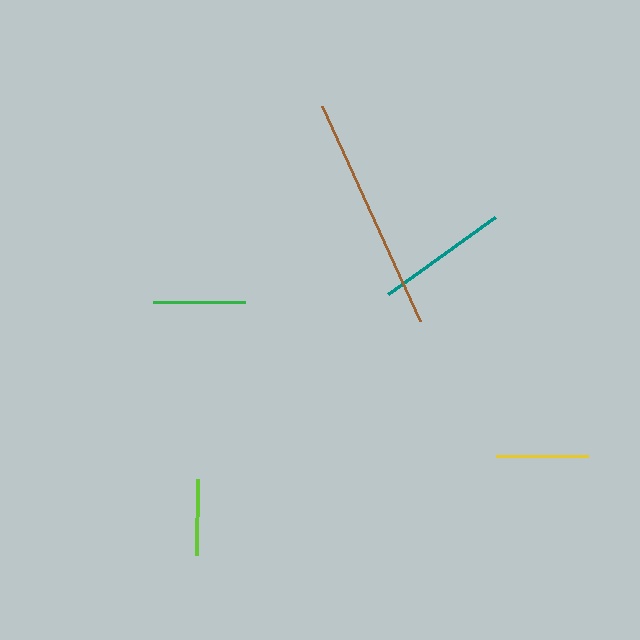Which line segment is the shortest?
The lime line is the shortest at approximately 76 pixels.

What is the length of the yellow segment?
The yellow segment is approximately 92 pixels long.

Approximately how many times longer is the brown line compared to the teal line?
The brown line is approximately 1.8 times the length of the teal line.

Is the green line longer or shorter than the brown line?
The brown line is longer than the green line.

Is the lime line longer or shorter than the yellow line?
The yellow line is longer than the lime line.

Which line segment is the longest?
The brown line is the longest at approximately 236 pixels.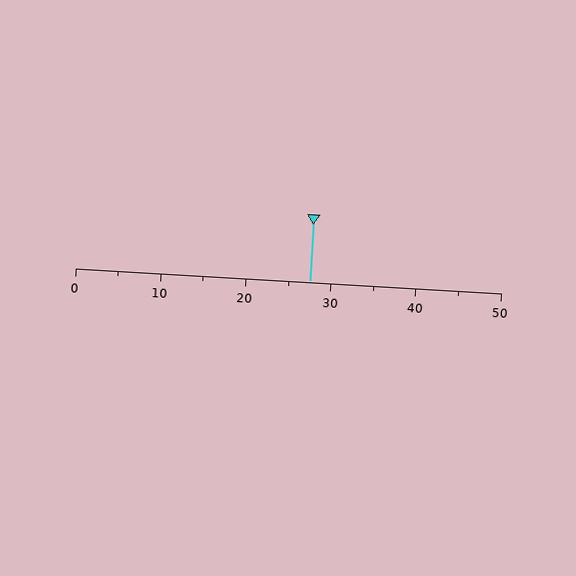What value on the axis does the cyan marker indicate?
The marker indicates approximately 27.5.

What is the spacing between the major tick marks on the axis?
The major ticks are spaced 10 apart.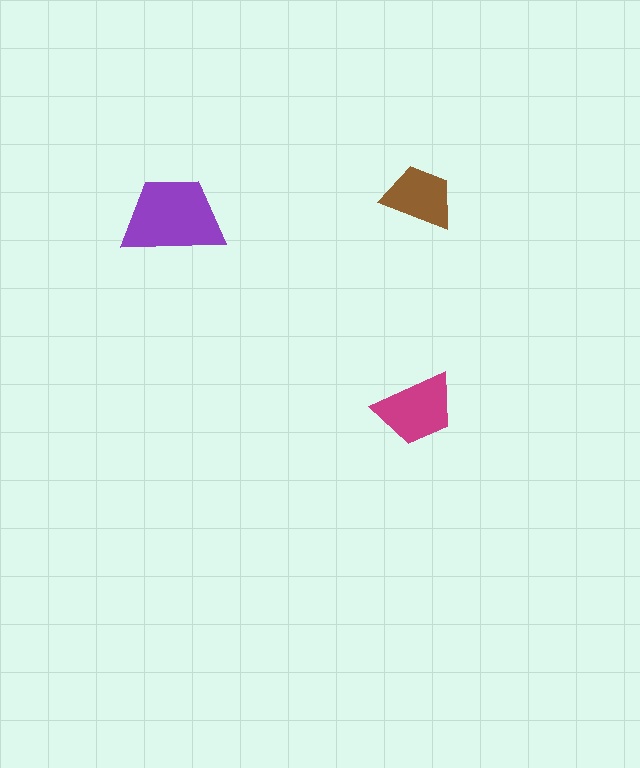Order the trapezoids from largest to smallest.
the purple one, the magenta one, the brown one.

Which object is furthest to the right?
The brown trapezoid is rightmost.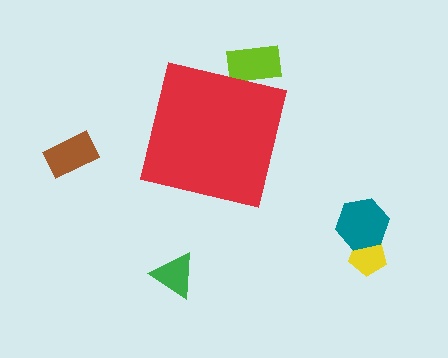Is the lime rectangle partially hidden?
Yes, the lime rectangle is partially hidden behind the red square.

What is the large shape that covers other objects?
A red square.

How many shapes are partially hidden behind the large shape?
1 shape is partially hidden.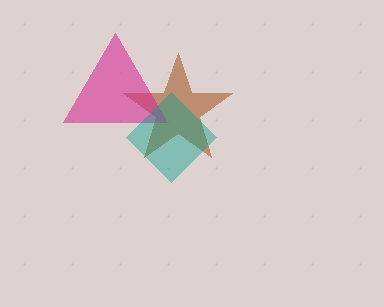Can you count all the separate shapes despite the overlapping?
Yes, there are 3 separate shapes.